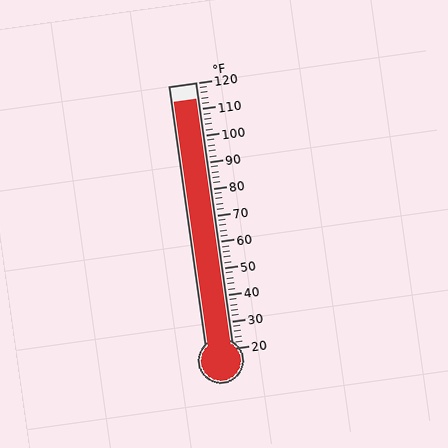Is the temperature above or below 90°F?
The temperature is above 90°F.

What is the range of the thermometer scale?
The thermometer scale ranges from 20°F to 120°F.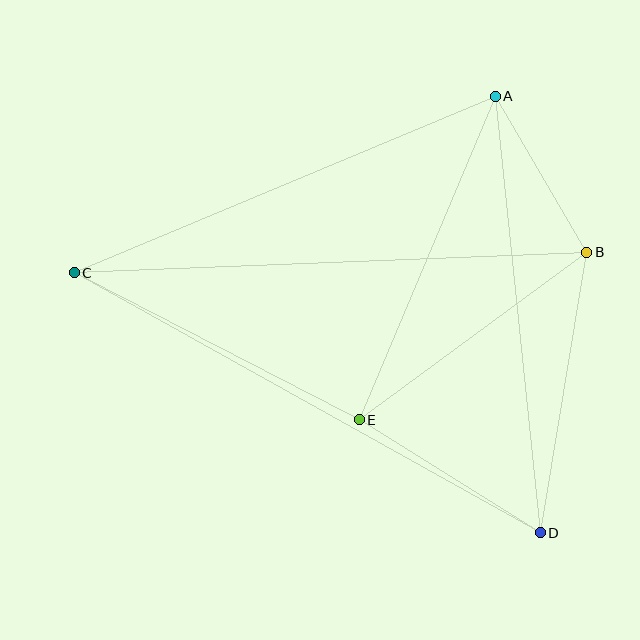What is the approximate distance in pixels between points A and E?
The distance between A and E is approximately 351 pixels.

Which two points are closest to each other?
Points A and B are closest to each other.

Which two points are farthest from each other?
Points C and D are farthest from each other.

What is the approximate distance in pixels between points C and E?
The distance between C and E is approximately 321 pixels.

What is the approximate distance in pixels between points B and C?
The distance between B and C is approximately 513 pixels.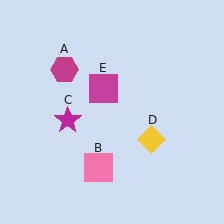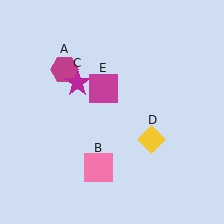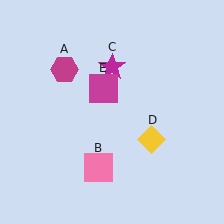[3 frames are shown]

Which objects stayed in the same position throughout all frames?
Magenta hexagon (object A) and pink square (object B) and yellow diamond (object D) and magenta square (object E) remained stationary.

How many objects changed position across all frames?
1 object changed position: magenta star (object C).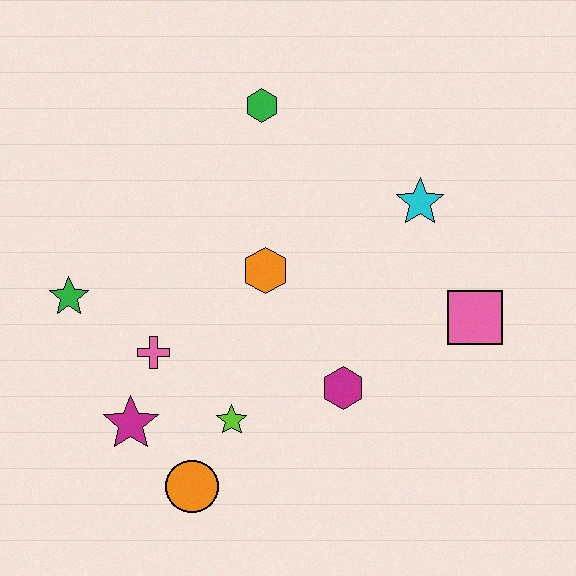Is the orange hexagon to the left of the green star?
No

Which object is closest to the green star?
The pink cross is closest to the green star.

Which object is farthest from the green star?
The pink square is farthest from the green star.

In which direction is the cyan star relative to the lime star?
The cyan star is above the lime star.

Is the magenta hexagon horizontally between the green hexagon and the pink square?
Yes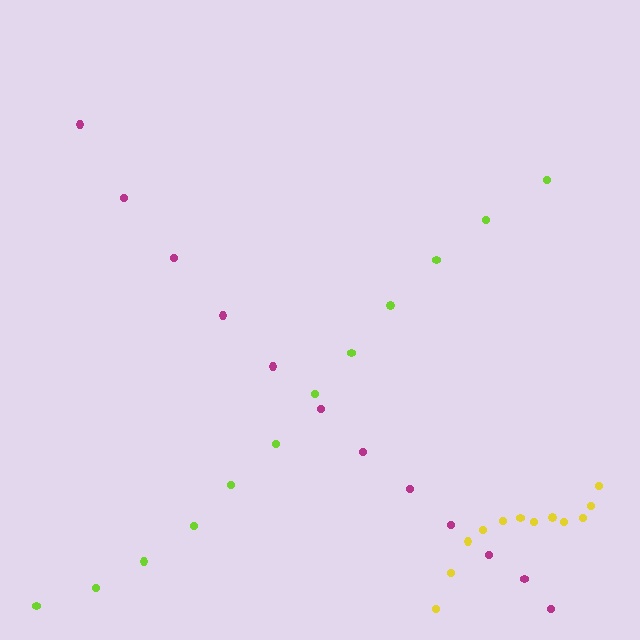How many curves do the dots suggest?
There are 3 distinct paths.